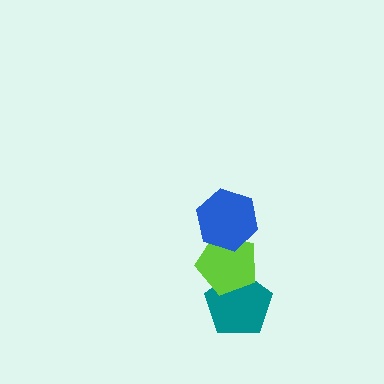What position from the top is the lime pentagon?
The lime pentagon is 2nd from the top.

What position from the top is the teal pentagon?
The teal pentagon is 3rd from the top.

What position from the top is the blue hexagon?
The blue hexagon is 1st from the top.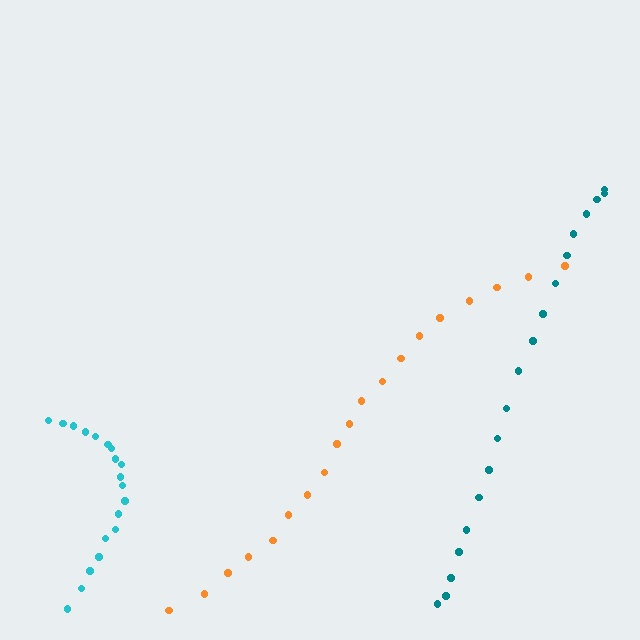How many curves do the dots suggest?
There are 3 distinct paths.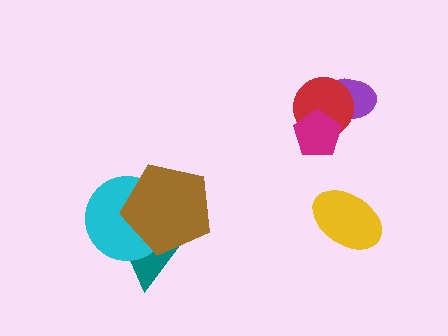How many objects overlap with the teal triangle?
2 objects overlap with the teal triangle.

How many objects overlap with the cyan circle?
2 objects overlap with the cyan circle.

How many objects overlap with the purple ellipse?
2 objects overlap with the purple ellipse.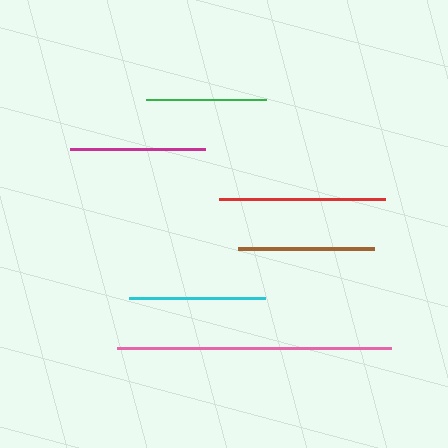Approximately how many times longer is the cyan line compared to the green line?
The cyan line is approximately 1.1 times the length of the green line.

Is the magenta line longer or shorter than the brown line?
The brown line is longer than the magenta line.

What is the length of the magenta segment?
The magenta segment is approximately 135 pixels long.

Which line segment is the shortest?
The green line is the shortest at approximately 120 pixels.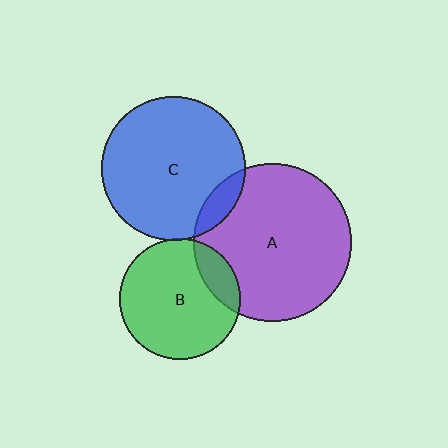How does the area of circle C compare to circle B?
Approximately 1.4 times.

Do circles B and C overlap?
Yes.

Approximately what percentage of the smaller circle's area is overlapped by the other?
Approximately 5%.